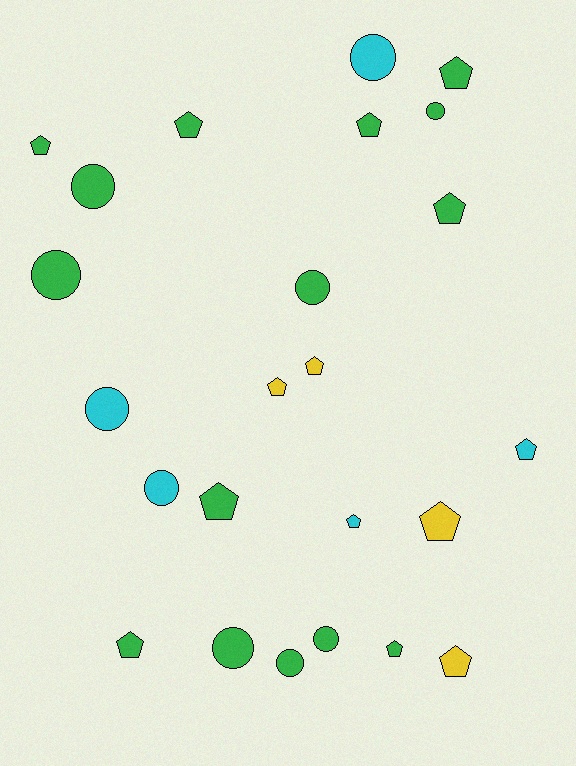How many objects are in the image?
There are 24 objects.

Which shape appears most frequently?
Pentagon, with 14 objects.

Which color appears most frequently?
Green, with 15 objects.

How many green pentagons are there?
There are 8 green pentagons.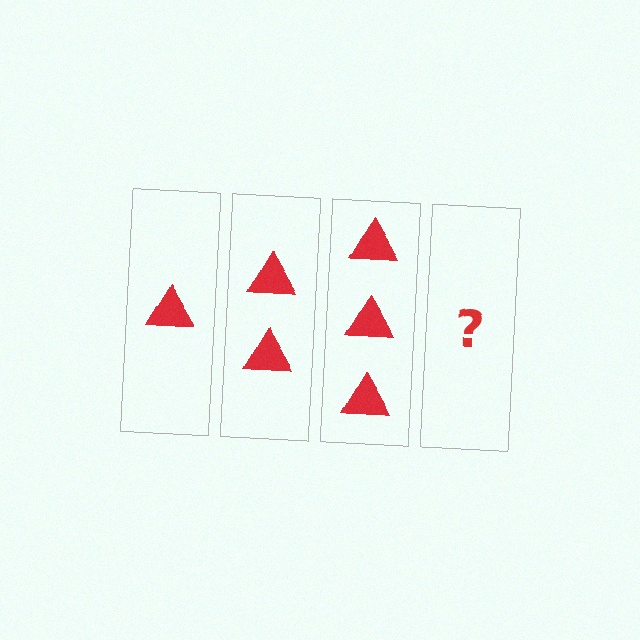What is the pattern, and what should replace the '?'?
The pattern is that each step adds one more triangle. The '?' should be 4 triangles.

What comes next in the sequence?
The next element should be 4 triangles.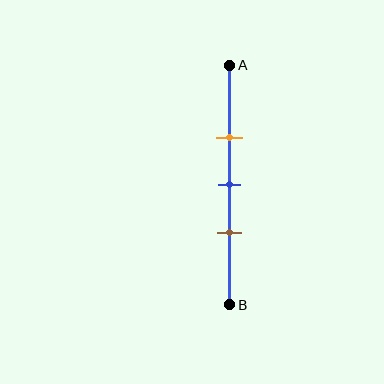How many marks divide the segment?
There are 3 marks dividing the segment.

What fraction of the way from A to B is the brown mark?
The brown mark is approximately 70% (0.7) of the way from A to B.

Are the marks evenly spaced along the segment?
Yes, the marks are approximately evenly spaced.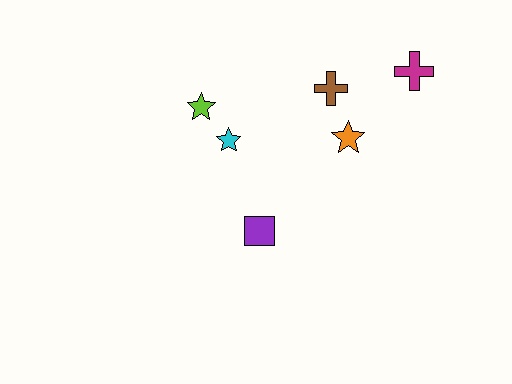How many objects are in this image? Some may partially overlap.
There are 6 objects.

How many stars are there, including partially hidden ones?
There are 3 stars.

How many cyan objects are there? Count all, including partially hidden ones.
There is 1 cyan object.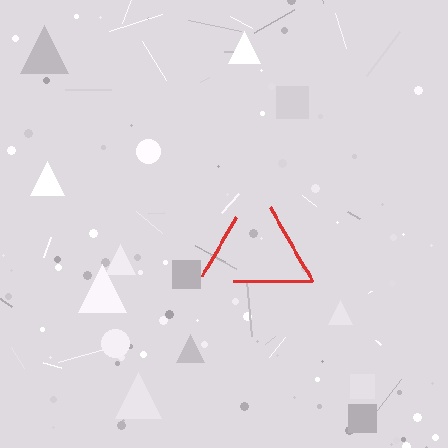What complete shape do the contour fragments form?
The contour fragments form a triangle.